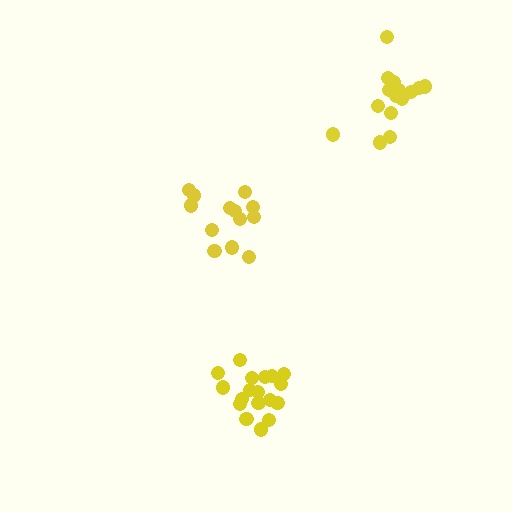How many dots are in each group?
Group 1: 13 dots, Group 2: 18 dots, Group 3: 15 dots (46 total).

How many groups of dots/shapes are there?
There are 3 groups.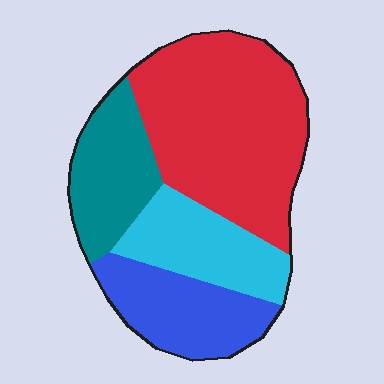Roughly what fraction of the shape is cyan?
Cyan covers 18% of the shape.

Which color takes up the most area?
Red, at roughly 45%.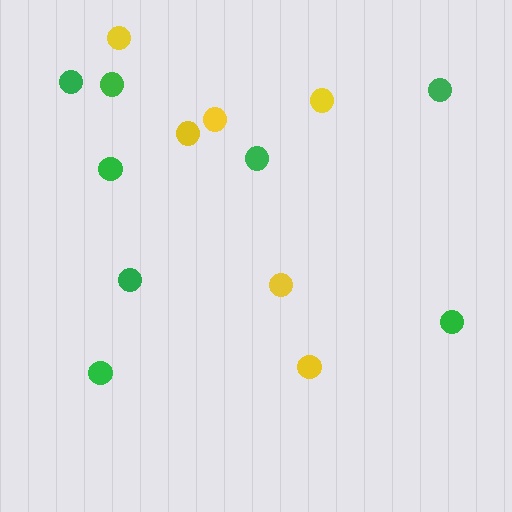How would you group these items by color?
There are 2 groups: one group of green circles (8) and one group of yellow circles (6).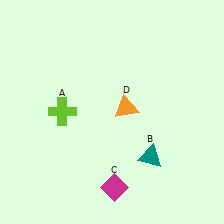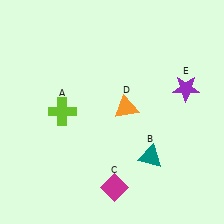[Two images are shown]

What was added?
A purple star (E) was added in Image 2.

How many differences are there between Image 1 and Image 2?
There is 1 difference between the two images.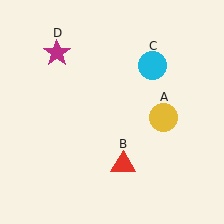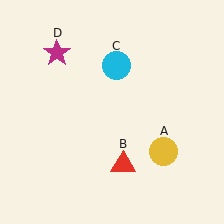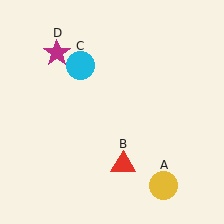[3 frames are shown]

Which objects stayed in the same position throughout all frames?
Red triangle (object B) and magenta star (object D) remained stationary.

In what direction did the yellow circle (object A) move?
The yellow circle (object A) moved down.